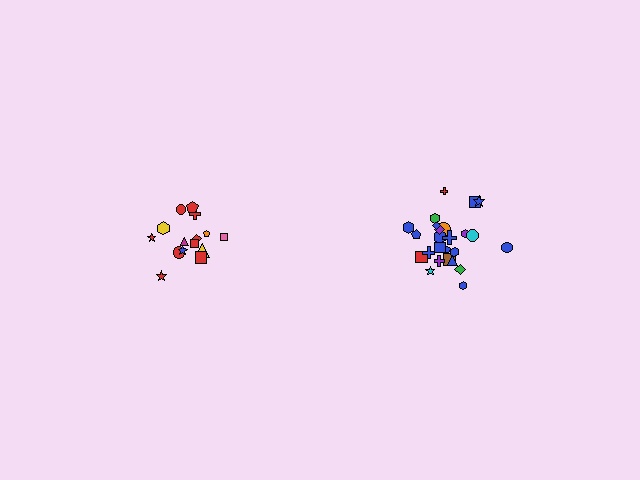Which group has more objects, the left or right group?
The right group.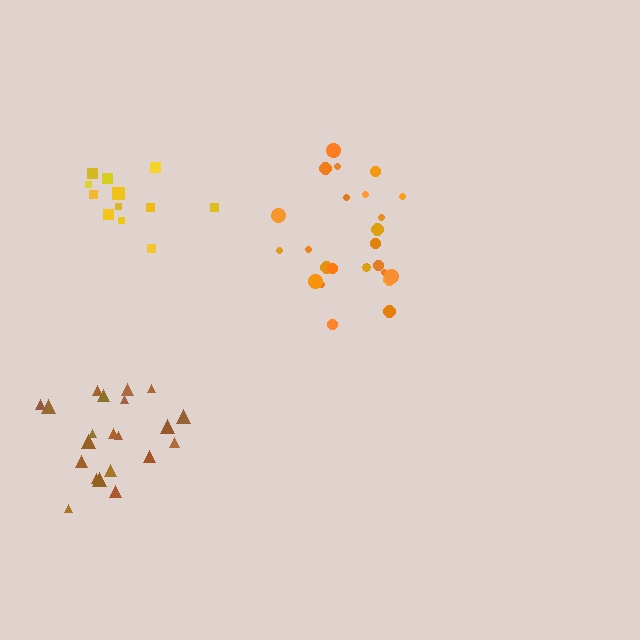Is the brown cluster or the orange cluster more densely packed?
Orange.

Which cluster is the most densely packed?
Yellow.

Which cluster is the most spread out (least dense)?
Brown.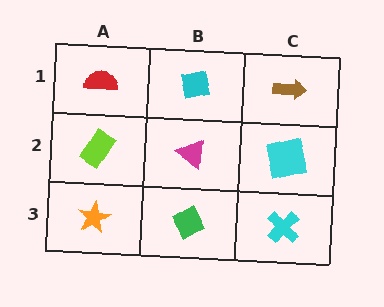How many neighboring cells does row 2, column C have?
3.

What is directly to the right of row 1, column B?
A brown arrow.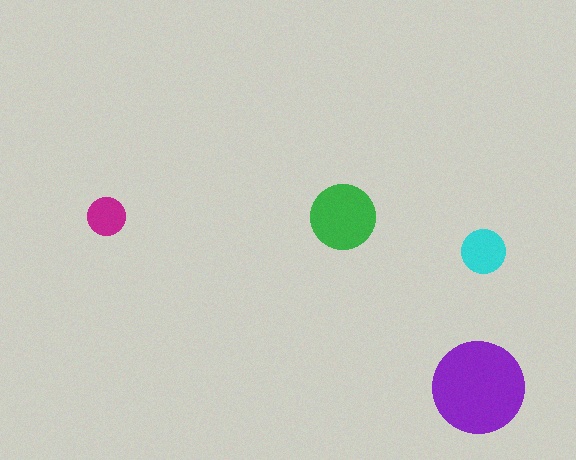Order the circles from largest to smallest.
the purple one, the green one, the cyan one, the magenta one.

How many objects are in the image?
There are 4 objects in the image.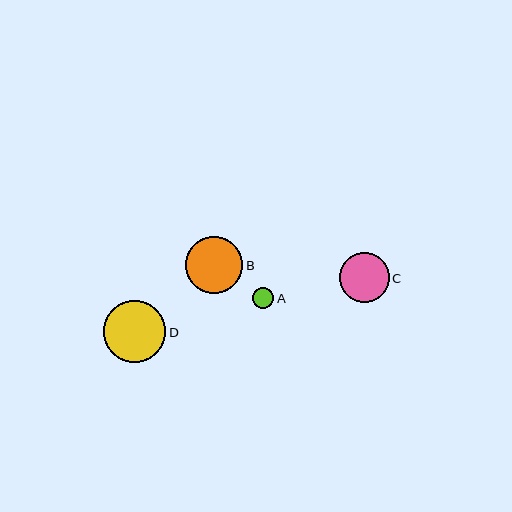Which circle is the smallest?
Circle A is the smallest with a size of approximately 21 pixels.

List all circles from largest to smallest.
From largest to smallest: D, B, C, A.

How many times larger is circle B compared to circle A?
Circle B is approximately 2.7 times the size of circle A.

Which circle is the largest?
Circle D is the largest with a size of approximately 62 pixels.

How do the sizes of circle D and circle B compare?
Circle D and circle B are approximately the same size.